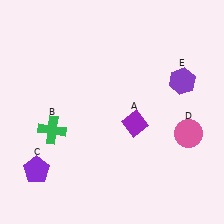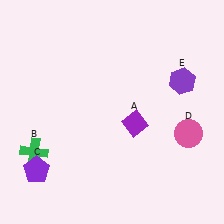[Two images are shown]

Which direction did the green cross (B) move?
The green cross (B) moved down.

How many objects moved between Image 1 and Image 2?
1 object moved between the two images.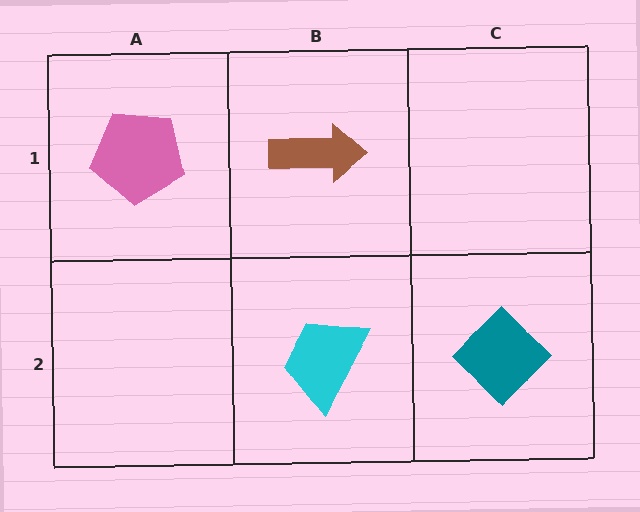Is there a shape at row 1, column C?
No, that cell is empty.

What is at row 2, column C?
A teal diamond.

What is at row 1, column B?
A brown arrow.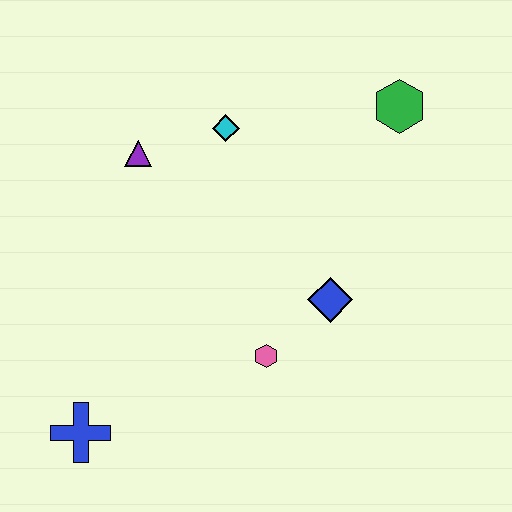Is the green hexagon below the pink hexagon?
No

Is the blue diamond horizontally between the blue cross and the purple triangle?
No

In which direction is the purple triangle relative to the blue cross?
The purple triangle is above the blue cross.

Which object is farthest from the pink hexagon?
The green hexagon is farthest from the pink hexagon.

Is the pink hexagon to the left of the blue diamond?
Yes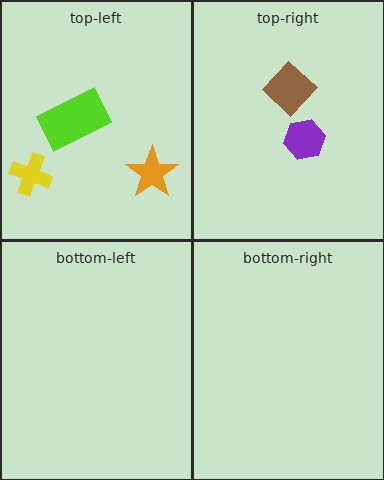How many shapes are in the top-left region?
3.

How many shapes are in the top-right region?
2.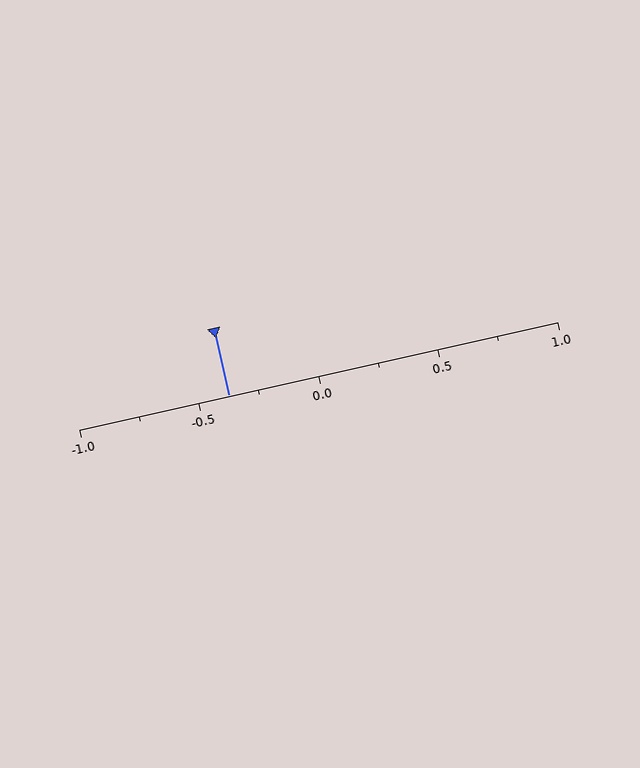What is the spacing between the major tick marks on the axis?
The major ticks are spaced 0.5 apart.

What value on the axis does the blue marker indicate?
The marker indicates approximately -0.38.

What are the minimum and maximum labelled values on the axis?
The axis runs from -1.0 to 1.0.